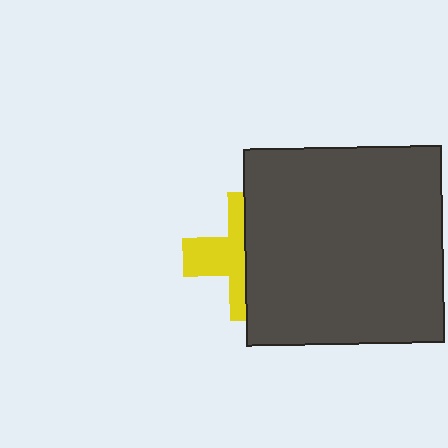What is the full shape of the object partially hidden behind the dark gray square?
The partially hidden object is a yellow cross.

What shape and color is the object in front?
The object in front is a dark gray square.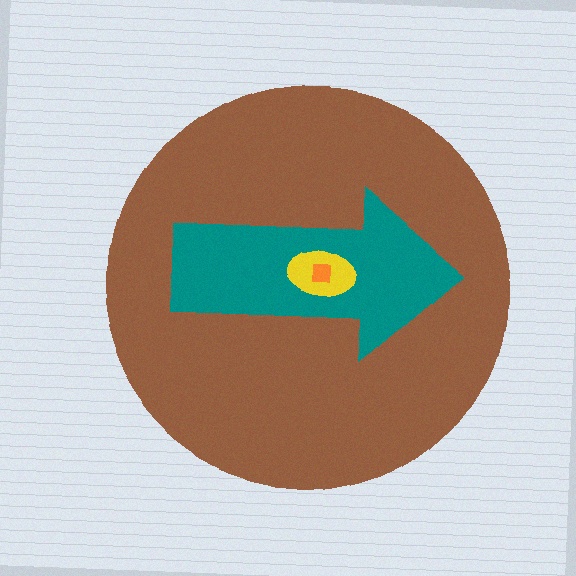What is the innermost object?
The orange square.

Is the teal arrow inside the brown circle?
Yes.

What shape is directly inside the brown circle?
The teal arrow.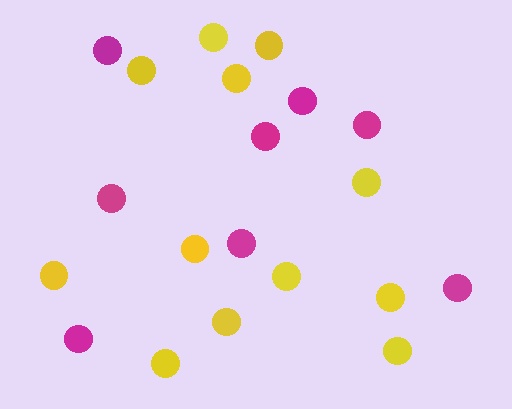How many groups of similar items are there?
There are 2 groups: one group of yellow circles (12) and one group of magenta circles (8).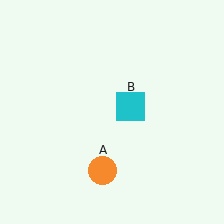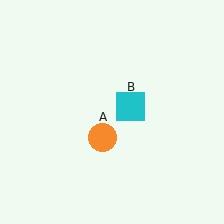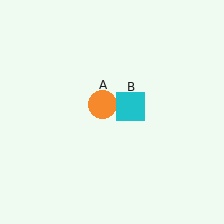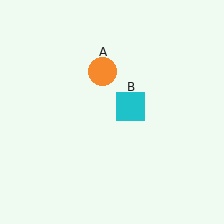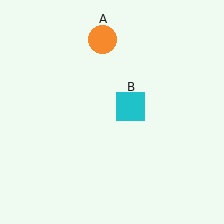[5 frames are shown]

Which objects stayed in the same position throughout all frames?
Cyan square (object B) remained stationary.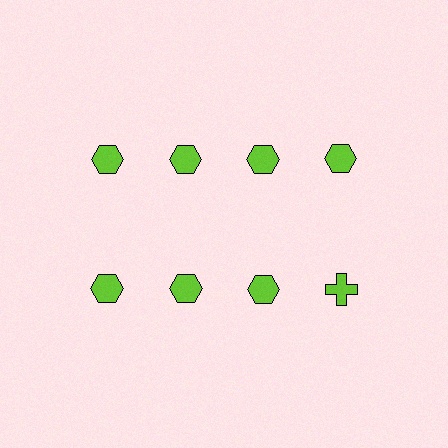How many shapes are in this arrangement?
There are 8 shapes arranged in a grid pattern.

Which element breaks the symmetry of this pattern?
The lime cross in the second row, second from right column breaks the symmetry. All other shapes are lime hexagons.